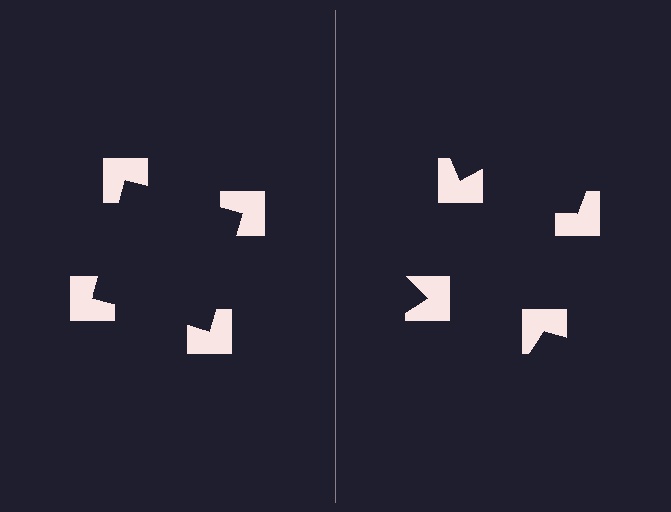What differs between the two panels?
The notched squares are positioned identically on both sides; only the wedge orientations differ. On the left they align to a square; on the right they are misaligned.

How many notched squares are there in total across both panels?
8 — 4 on each side.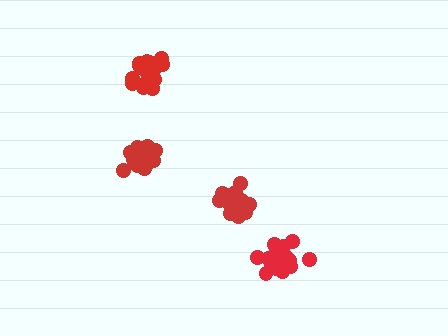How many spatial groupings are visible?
There are 4 spatial groupings.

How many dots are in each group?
Group 1: 21 dots, Group 2: 19 dots, Group 3: 19 dots, Group 4: 18 dots (77 total).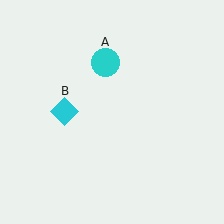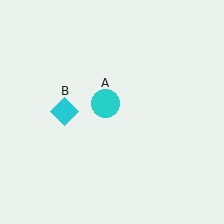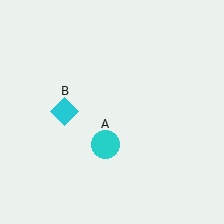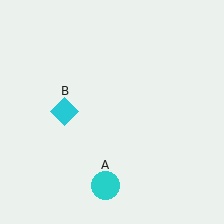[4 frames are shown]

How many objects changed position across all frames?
1 object changed position: cyan circle (object A).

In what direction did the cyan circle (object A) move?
The cyan circle (object A) moved down.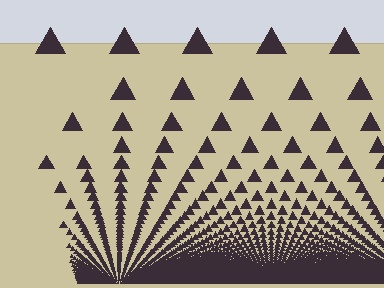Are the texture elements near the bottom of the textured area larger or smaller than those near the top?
Smaller. The gradient is inverted — elements near the bottom are smaller and denser.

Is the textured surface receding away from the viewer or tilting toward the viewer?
The surface appears to tilt toward the viewer. Texture elements get larger and sparser toward the top.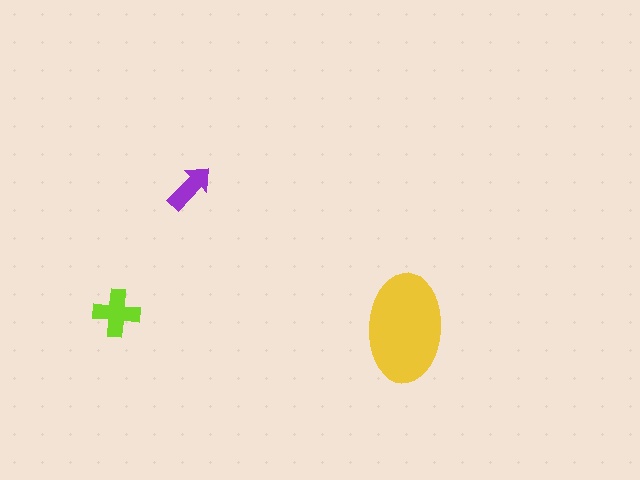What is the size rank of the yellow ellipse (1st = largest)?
1st.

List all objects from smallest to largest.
The purple arrow, the lime cross, the yellow ellipse.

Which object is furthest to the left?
The lime cross is leftmost.